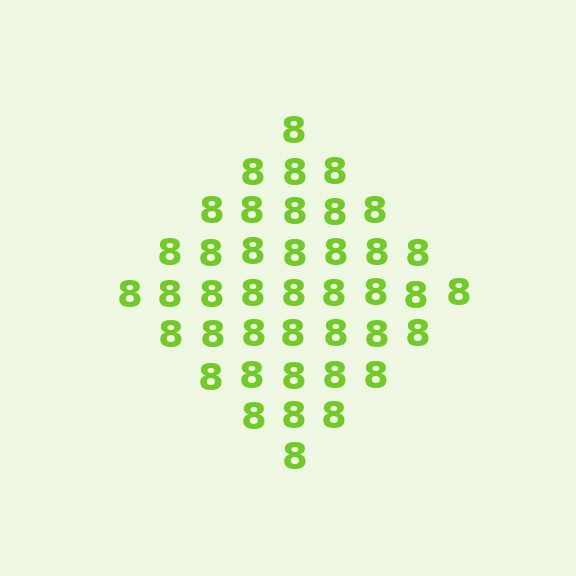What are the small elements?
The small elements are digit 8's.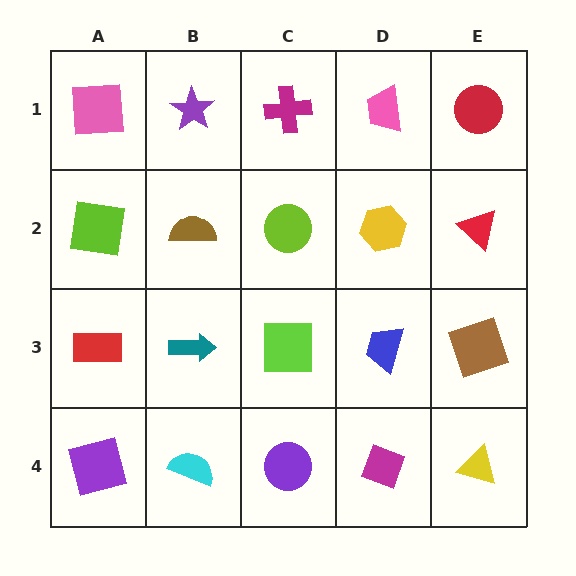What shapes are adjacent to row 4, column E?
A brown square (row 3, column E), a magenta diamond (row 4, column D).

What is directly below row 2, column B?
A teal arrow.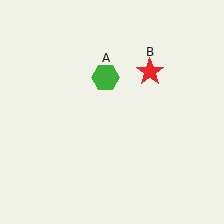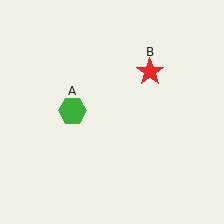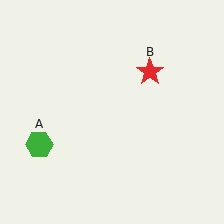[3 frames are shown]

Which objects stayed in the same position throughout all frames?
Red star (object B) remained stationary.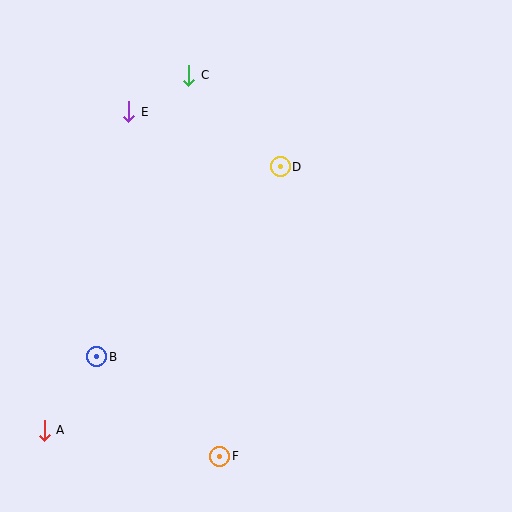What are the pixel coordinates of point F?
Point F is at (220, 456).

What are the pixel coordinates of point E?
Point E is at (129, 112).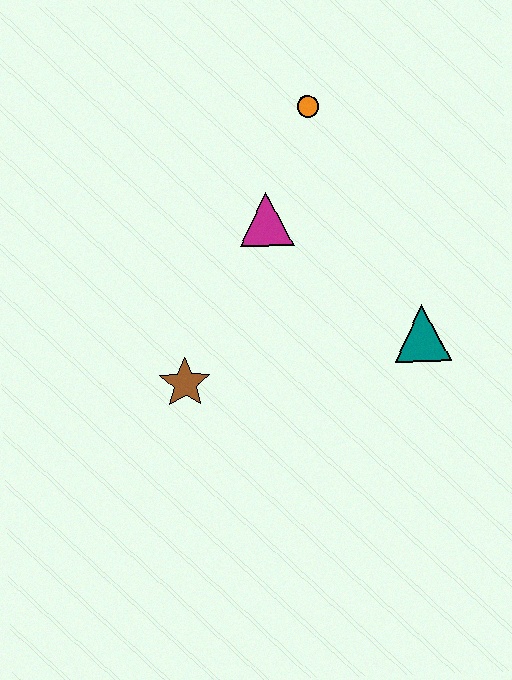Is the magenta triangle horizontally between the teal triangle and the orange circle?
No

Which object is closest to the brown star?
The magenta triangle is closest to the brown star.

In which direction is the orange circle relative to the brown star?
The orange circle is above the brown star.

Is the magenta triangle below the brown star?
No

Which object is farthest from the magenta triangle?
The teal triangle is farthest from the magenta triangle.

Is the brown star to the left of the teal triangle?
Yes